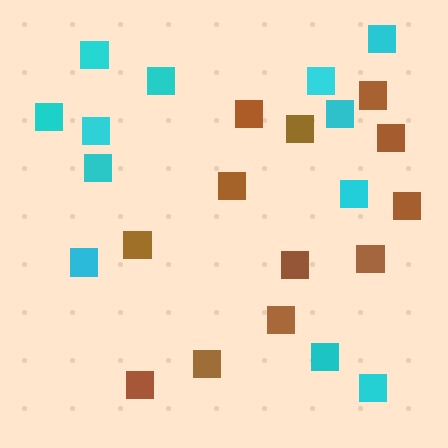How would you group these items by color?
There are 2 groups: one group of brown squares (12) and one group of cyan squares (12).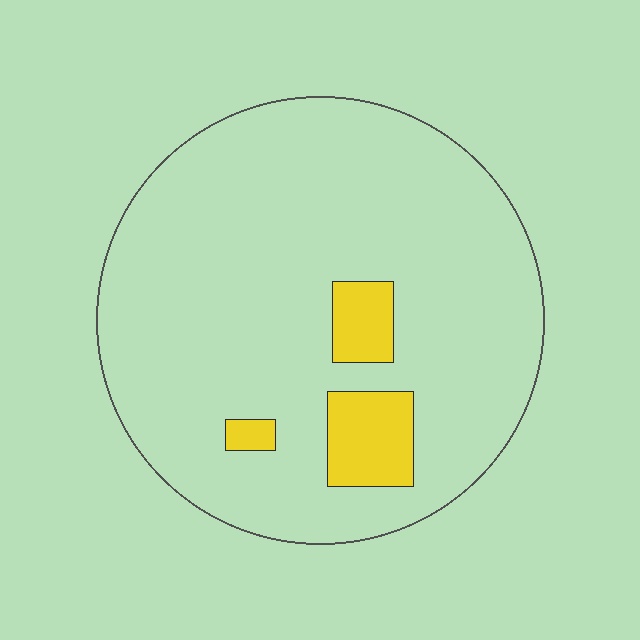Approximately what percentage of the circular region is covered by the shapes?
Approximately 10%.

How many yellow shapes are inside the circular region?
3.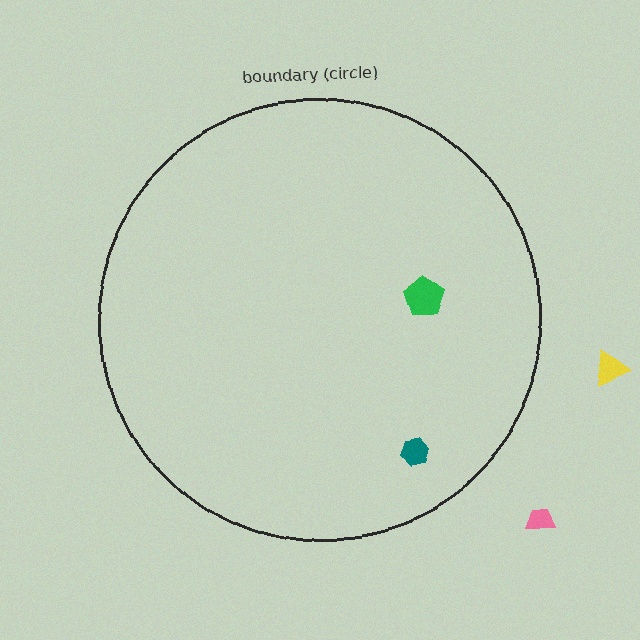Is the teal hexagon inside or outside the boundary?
Inside.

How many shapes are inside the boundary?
2 inside, 2 outside.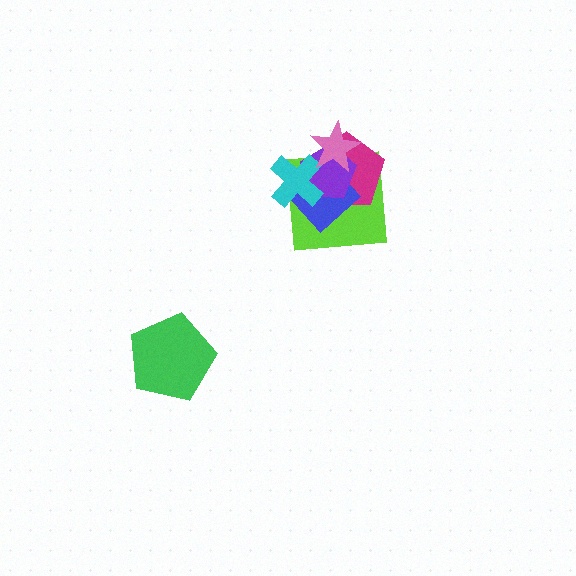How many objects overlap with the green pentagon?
0 objects overlap with the green pentagon.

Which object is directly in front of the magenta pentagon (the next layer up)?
The blue diamond is directly in front of the magenta pentagon.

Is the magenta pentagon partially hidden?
Yes, it is partially covered by another shape.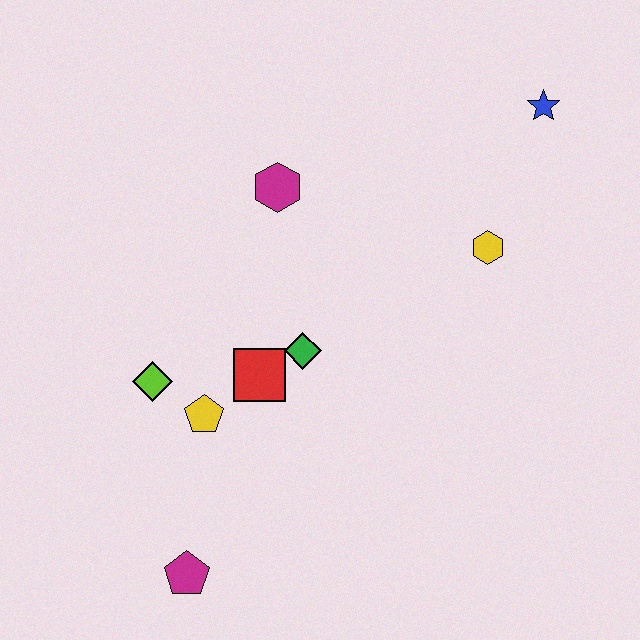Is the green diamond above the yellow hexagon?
No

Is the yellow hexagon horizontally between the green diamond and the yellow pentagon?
No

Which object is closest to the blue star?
The yellow hexagon is closest to the blue star.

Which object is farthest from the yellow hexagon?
The magenta pentagon is farthest from the yellow hexagon.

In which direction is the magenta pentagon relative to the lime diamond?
The magenta pentagon is below the lime diamond.